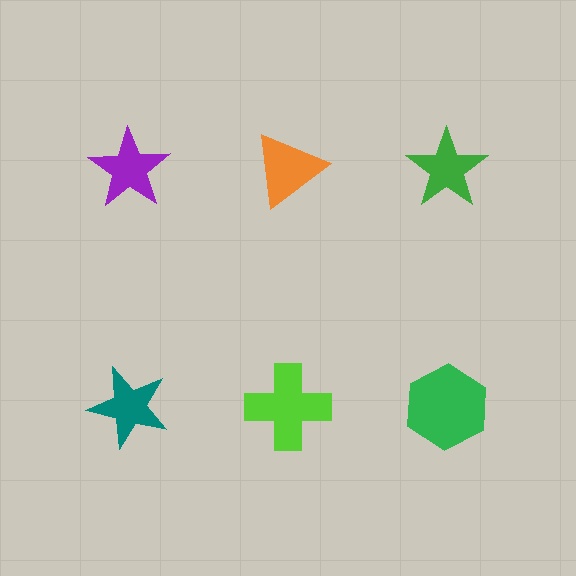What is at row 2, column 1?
A teal star.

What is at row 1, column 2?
An orange triangle.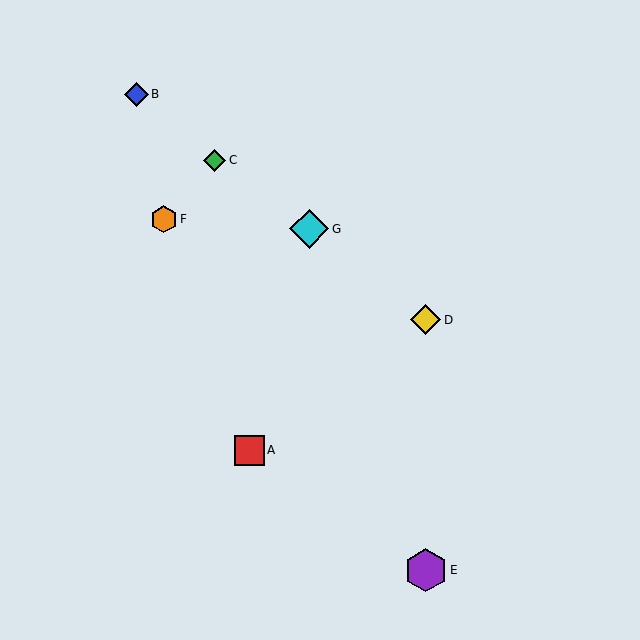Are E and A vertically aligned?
No, E is at x≈426 and A is at x≈249.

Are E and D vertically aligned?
Yes, both are at x≈426.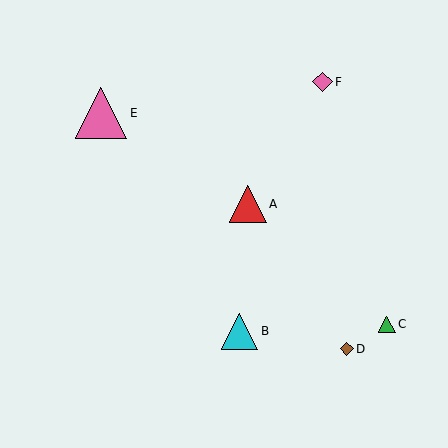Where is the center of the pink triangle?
The center of the pink triangle is at (101, 113).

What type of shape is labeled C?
Shape C is a green triangle.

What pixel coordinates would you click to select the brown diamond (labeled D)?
Click at (347, 349) to select the brown diamond D.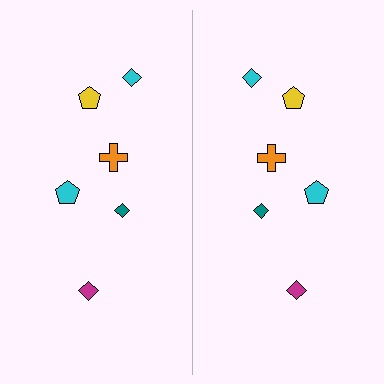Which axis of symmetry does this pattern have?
The pattern has a vertical axis of symmetry running through the center of the image.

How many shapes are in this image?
There are 12 shapes in this image.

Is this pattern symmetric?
Yes, this pattern has bilateral (reflection) symmetry.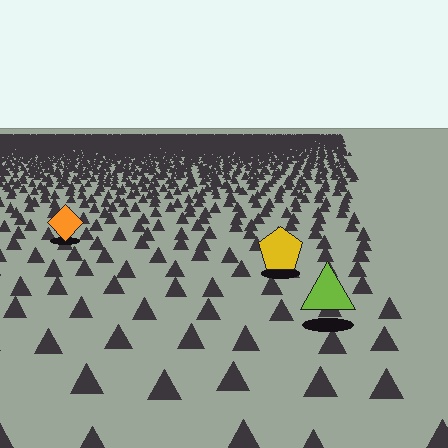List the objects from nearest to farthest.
From nearest to farthest: the lime triangle, the yellow pentagon, the orange diamond.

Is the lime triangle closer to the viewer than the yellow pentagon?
Yes. The lime triangle is closer — you can tell from the texture gradient: the ground texture is coarser near it.